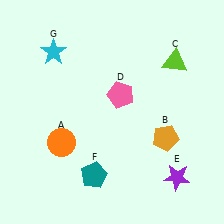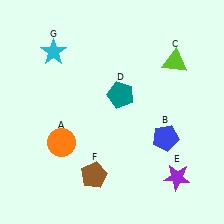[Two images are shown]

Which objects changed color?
B changed from orange to blue. D changed from pink to teal. F changed from teal to brown.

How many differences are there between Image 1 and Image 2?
There are 3 differences between the two images.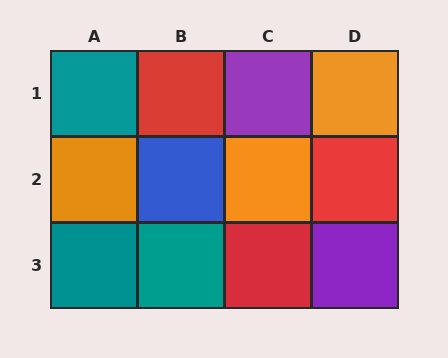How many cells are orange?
3 cells are orange.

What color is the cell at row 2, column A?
Orange.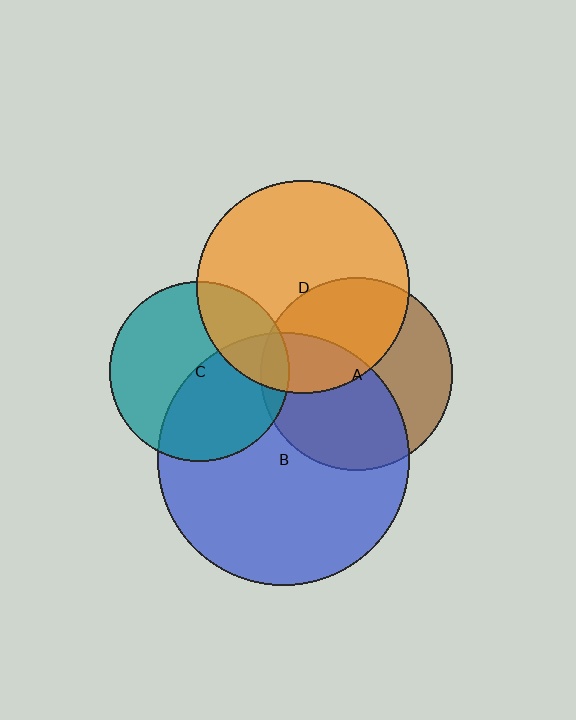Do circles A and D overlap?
Yes.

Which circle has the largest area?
Circle B (blue).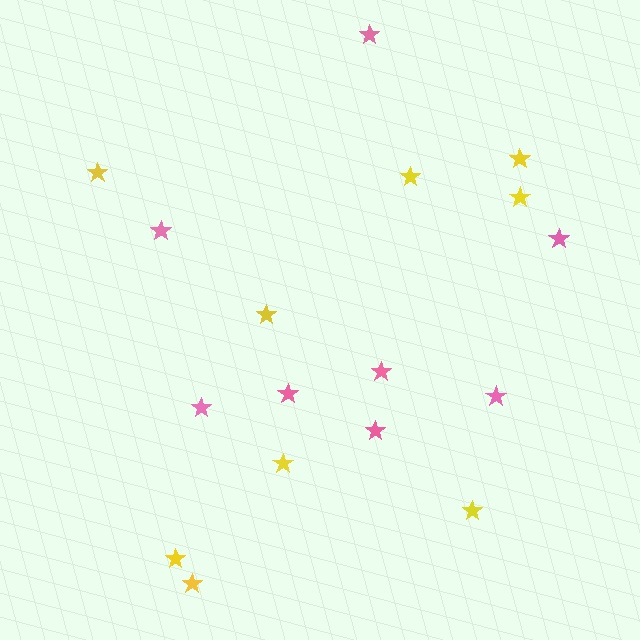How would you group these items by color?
There are 2 groups: one group of yellow stars (9) and one group of pink stars (8).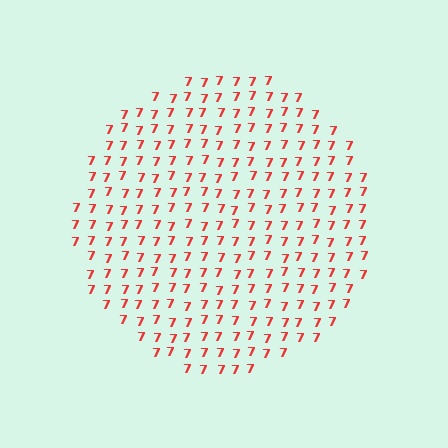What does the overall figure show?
The overall figure shows a circle.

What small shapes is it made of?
It is made of small digit 7's.